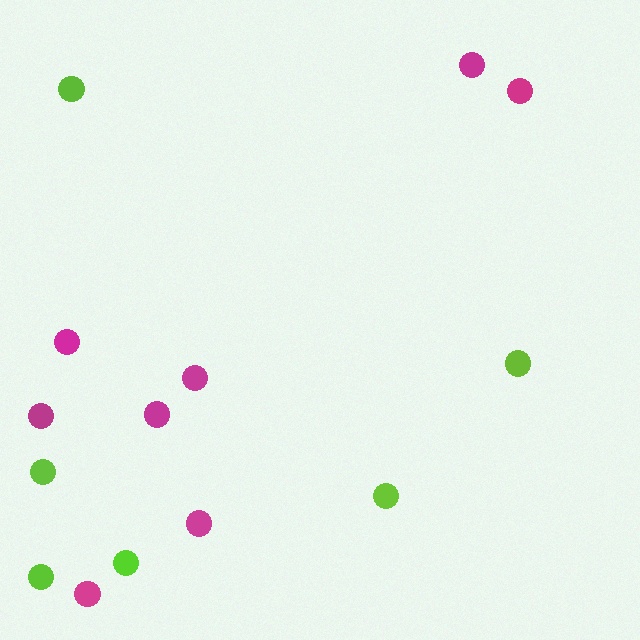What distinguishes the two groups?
There are 2 groups: one group of lime circles (6) and one group of magenta circles (8).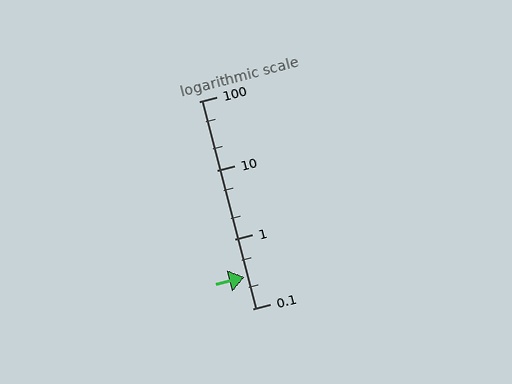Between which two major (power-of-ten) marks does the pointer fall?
The pointer is between 0.1 and 1.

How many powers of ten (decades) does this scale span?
The scale spans 3 decades, from 0.1 to 100.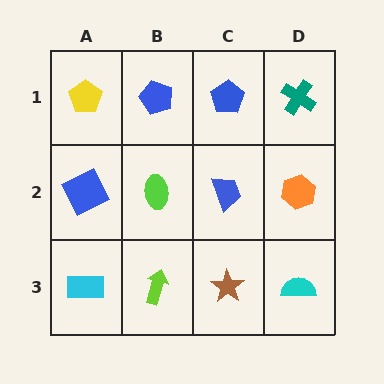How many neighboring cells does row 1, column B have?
3.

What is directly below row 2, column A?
A cyan rectangle.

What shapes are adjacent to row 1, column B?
A lime ellipse (row 2, column B), a yellow pentagon (row 1, column A), a blue pentagon (row 1, column C).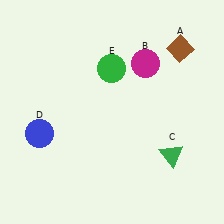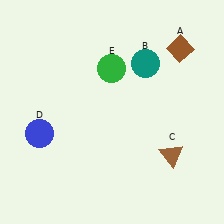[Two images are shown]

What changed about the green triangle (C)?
In Image 1, C is green. In Image 2, it changed to brown.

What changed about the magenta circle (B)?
In Image 1, B is magenta. In Image 2, it changed to teal.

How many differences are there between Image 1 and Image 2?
There are 2 differences between the two images.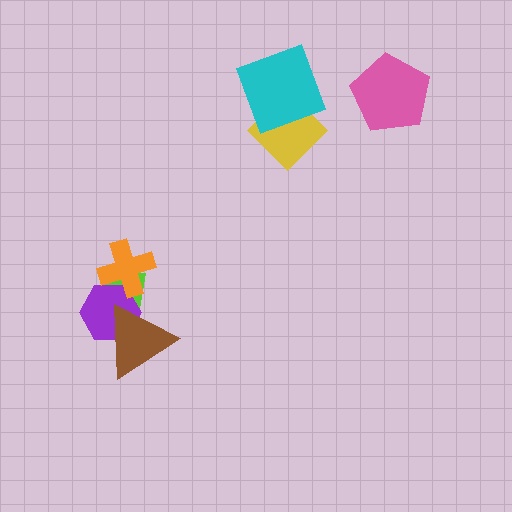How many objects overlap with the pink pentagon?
0 objects overlap with the pink pentagon.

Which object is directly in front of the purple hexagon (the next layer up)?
The brown triangle is directly in front of the purple hexagon.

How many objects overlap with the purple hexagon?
3 objects overlap with the purple hexagon.